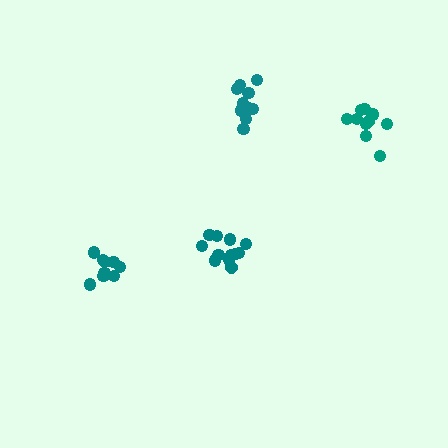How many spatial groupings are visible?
There are 4 spatial groupings.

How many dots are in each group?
Group 1: 9 dots, Group 2: 12 dots, Group 3: 10 dots, Group 4: 11 dots (42 total).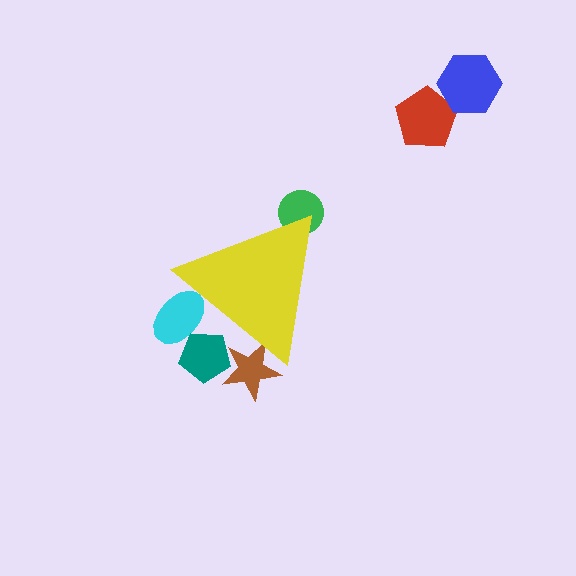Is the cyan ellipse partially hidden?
Yes, the cyan ellipse is partially hidden behind the yellow triangle.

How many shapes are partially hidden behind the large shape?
4 shapes are partially hidden.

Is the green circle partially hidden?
Yes, the green circle is partially hidden behind the yellow triangle.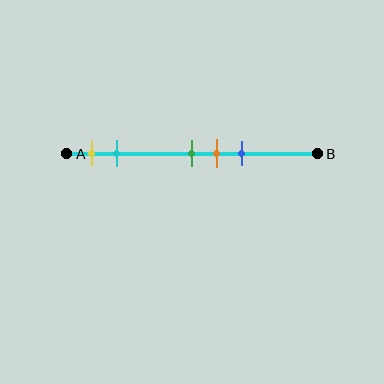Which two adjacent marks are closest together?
The green and orange marks are the closest adjacent pair.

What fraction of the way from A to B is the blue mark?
The blue mark is approximately 70% (0.7) of the way from A to B.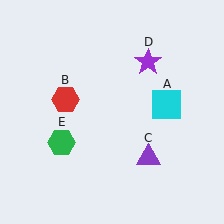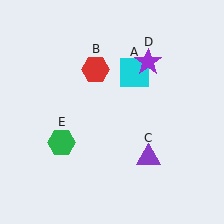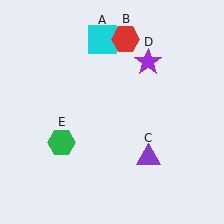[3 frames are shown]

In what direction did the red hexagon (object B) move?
The red hexagon (object B) moved up and to the right.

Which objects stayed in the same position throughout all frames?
Purple triangle (object C) and purple star (object D) and green hexagon (object E) remained stationary.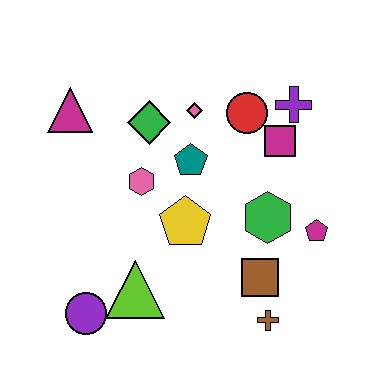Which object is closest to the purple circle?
The lime triangle is closest to the purple circle.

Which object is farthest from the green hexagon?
The magenta triangle is farthest from the green hexagon.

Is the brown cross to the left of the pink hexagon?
No